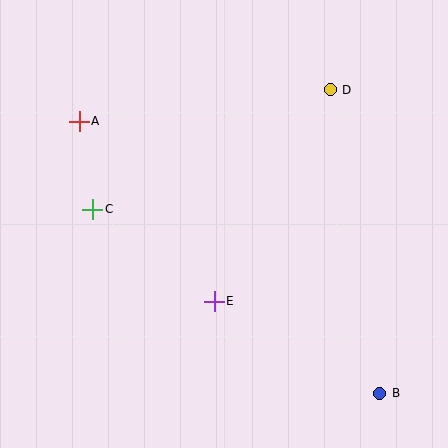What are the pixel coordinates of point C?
Point C is at (93, 209).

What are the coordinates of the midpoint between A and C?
The midpoint between A and C is at (86, 165).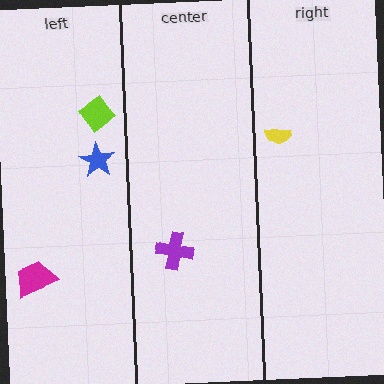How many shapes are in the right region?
1.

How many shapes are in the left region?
3.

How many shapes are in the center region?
1.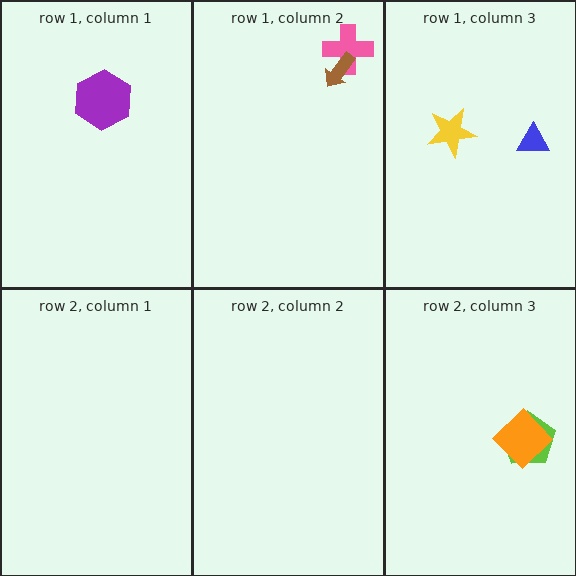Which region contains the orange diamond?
The row 2, column 3 region.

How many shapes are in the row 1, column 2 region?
2.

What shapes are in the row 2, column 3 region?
The lime pentagon, the orange diamond.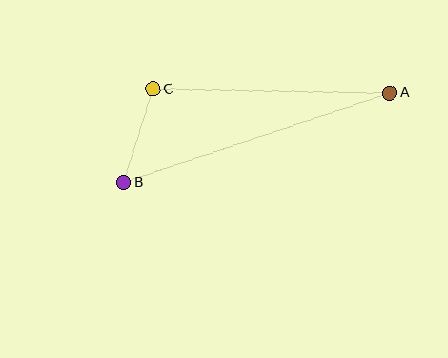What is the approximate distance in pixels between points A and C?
The distance between A and C is approximately 237 pixels.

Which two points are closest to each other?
Points B and C are closest to each other.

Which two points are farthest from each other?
Points A and B are farthest from each other.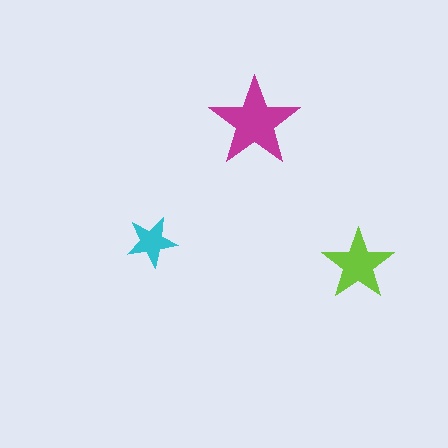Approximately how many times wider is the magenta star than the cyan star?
About 2 times wider.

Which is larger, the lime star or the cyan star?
The lime one.